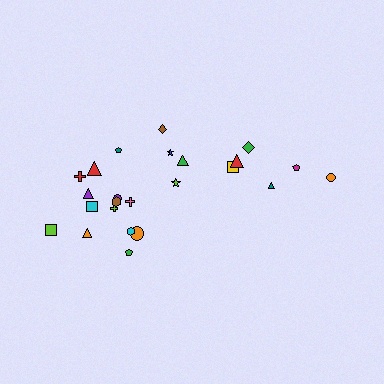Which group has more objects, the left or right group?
The left group.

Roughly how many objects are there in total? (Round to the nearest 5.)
Roughly 25 objects in total.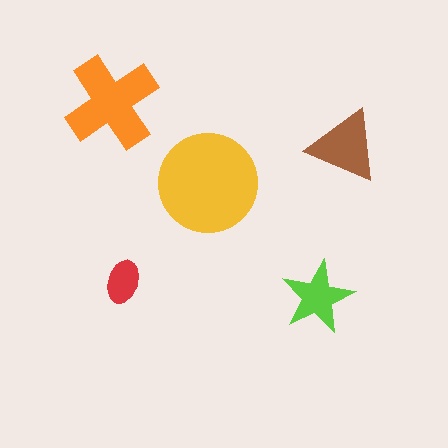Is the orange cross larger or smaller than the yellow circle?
Smaller.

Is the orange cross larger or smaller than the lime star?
Larger.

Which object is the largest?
The yellow circle.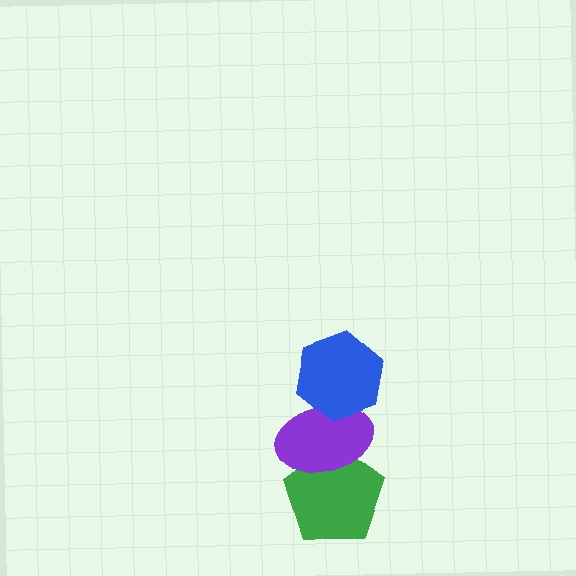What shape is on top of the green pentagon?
The purple ellipse is on top of the green pentagon.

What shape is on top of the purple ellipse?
The blue hexagon is on top of the purple ellipse.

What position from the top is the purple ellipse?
The purple ellipse is 2nd from the top.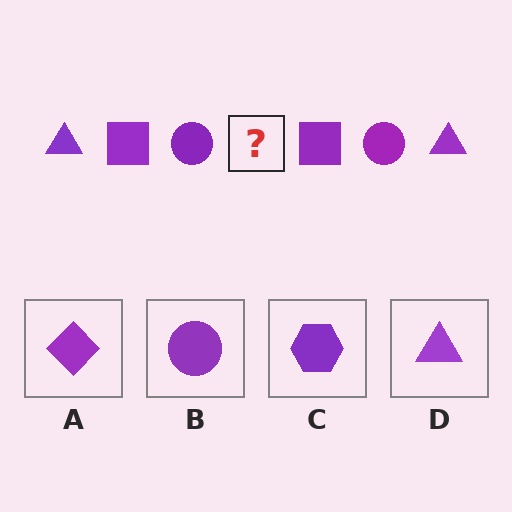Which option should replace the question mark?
Option D.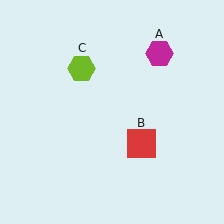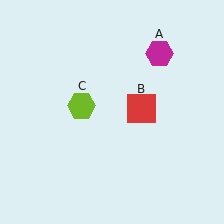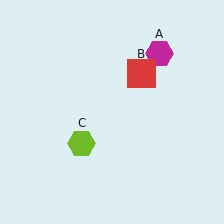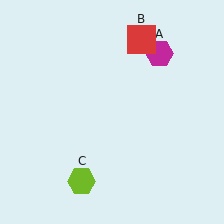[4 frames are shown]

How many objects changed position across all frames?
2 objects changed position: red square (object B), lime hexagon (object C).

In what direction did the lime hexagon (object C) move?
The lime hexagon (object C) moved down.